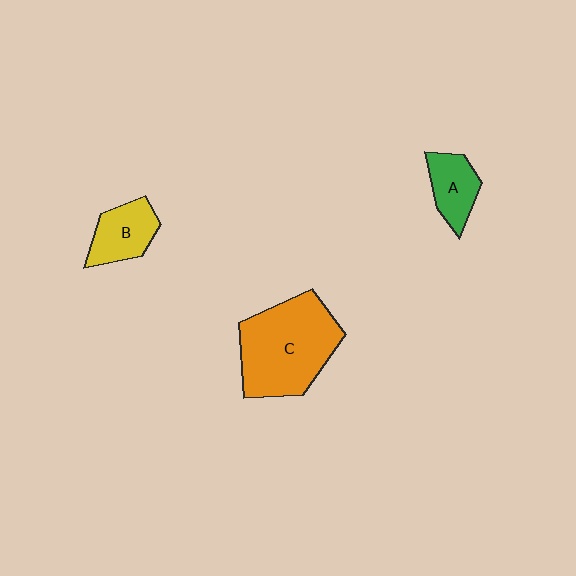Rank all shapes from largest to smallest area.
From largest to smallest: C (orange), B (yellow), A (green).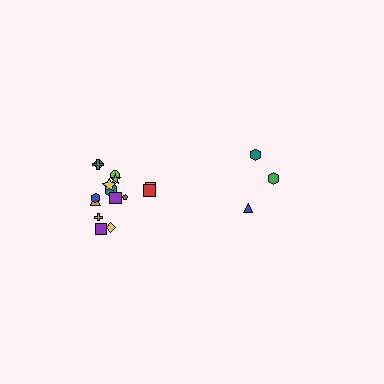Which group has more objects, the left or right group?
The left group.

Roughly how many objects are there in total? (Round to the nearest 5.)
Roughly 20 objects in total.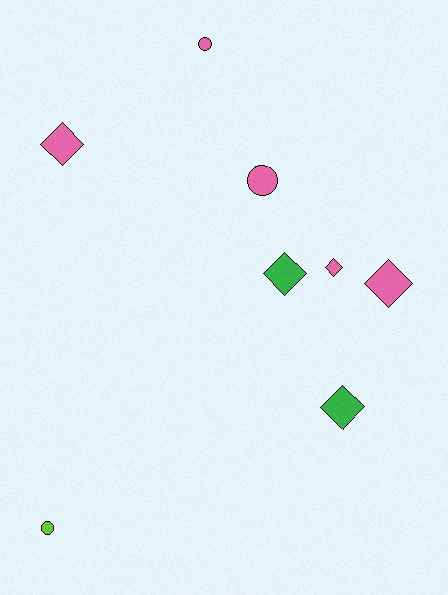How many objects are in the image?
There are 8 objects.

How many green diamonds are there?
There are 2 green diamonds.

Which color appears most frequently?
Pink, with 5 objects.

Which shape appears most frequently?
Diamond, with 5 objects.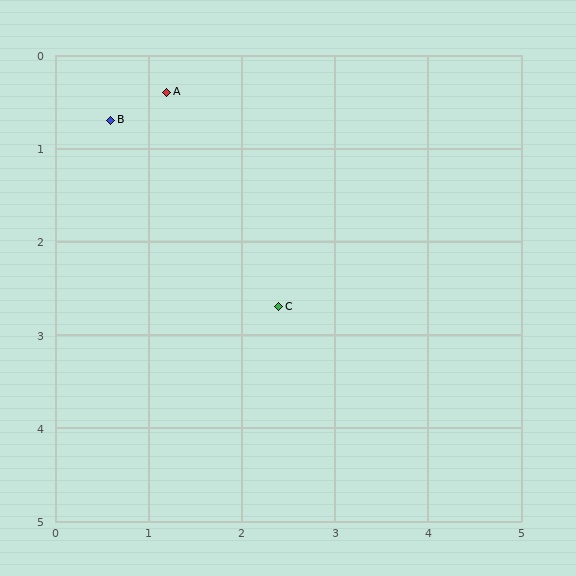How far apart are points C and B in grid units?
Points C and B are about 2.7 grid units apart.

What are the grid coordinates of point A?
Point A is at approximately (1.2, 0.4).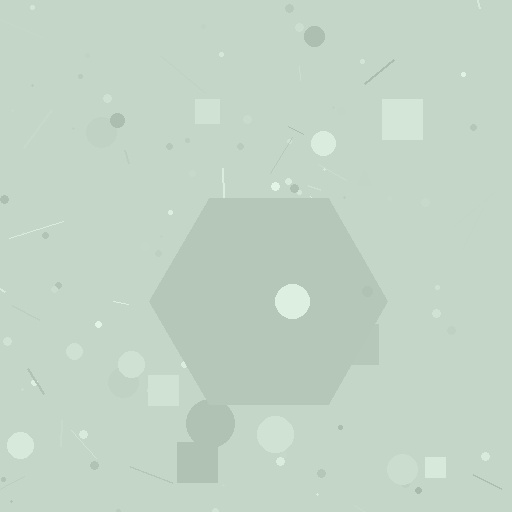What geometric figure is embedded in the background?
A hexagon is embedded in the background.